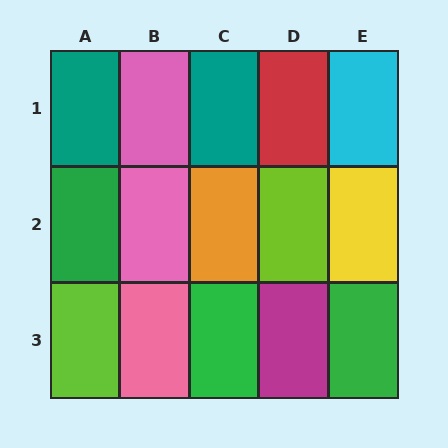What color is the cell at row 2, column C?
Orange.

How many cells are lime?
2 cells are lime.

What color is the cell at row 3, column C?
Green.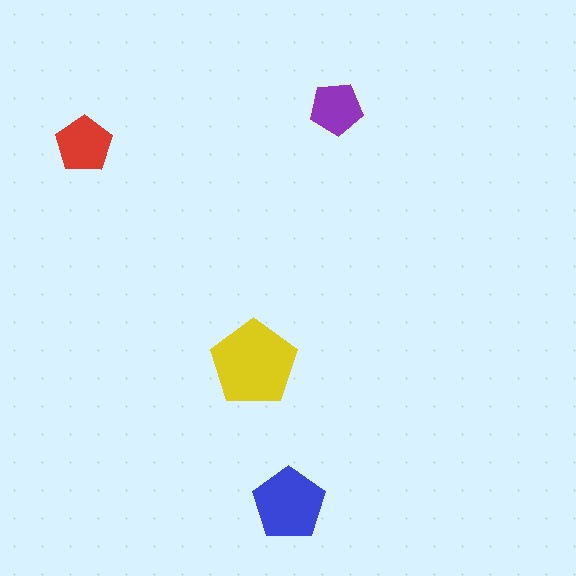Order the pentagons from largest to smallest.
the yellow one, the blue one, the red one, the purple one.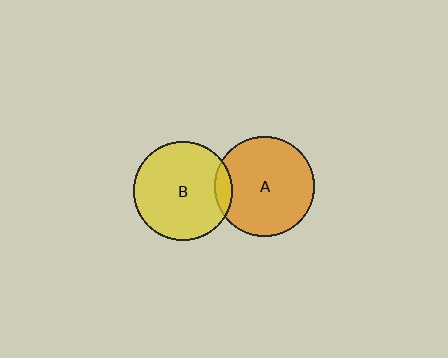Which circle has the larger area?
Circle A (orange).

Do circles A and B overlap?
Yes.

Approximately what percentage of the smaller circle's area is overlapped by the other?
Approximately 10%.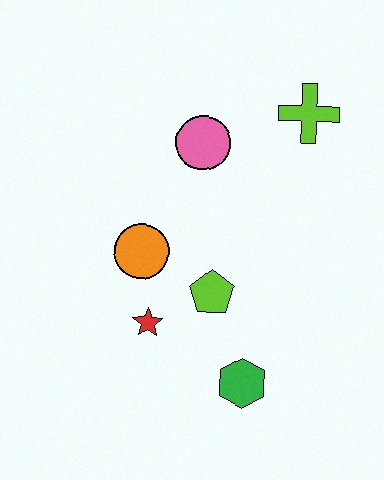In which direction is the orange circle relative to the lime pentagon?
The orange circle is to the left of the lime pentagon.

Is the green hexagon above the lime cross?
No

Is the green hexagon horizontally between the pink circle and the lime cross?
Yes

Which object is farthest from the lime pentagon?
The lime cross is farthest from the lime pentagon.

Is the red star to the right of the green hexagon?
No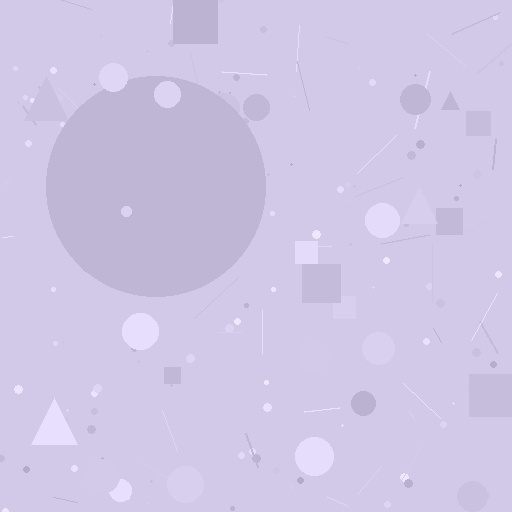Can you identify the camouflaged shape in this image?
The camouflaged shape is a circle.